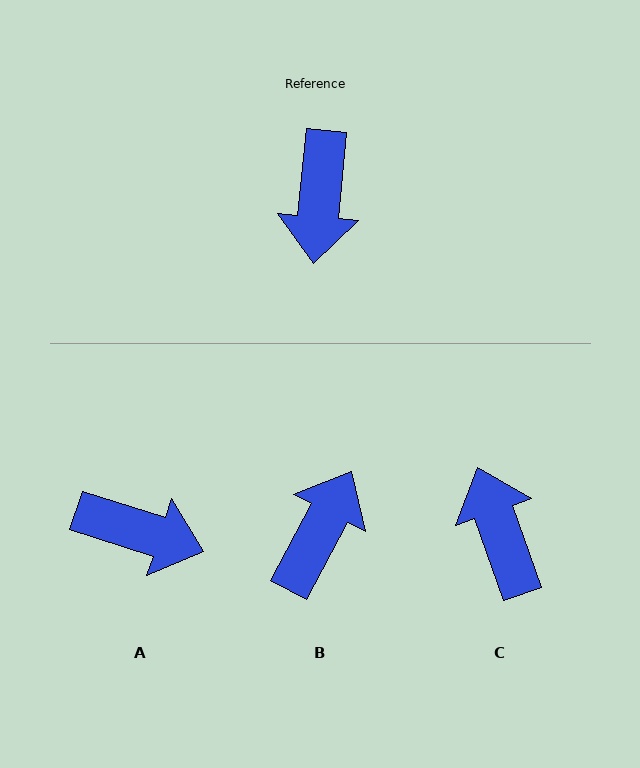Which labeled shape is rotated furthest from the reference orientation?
B, about 158 degrees away.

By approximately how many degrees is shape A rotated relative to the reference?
Approximately 78 degrees counter-clockwise.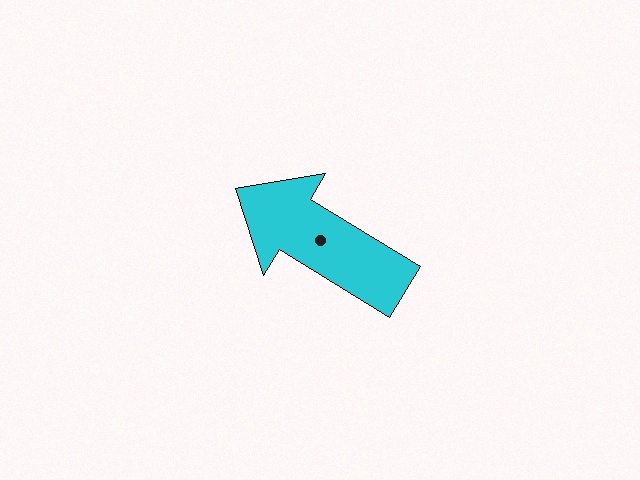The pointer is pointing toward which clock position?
Roughly 10 o'clock.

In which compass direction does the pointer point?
Northwest.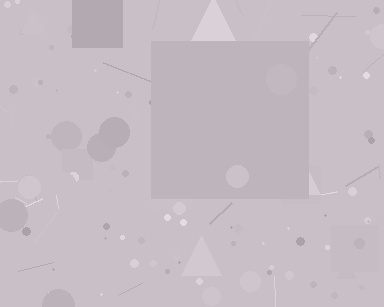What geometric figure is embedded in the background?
A square is embedded in the background.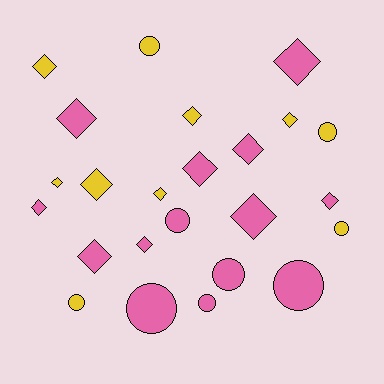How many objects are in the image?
There are 24 objects.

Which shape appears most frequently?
Diamond, with 15 objects.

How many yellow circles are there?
There are 4 yellow circles.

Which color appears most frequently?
Pink, with 14 objects.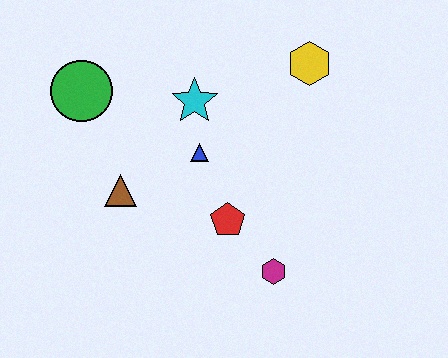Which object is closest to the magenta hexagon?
The red pentagon is closest to the magenta hexagon.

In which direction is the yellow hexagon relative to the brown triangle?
The yellow hexagon is to the right of the brown triangle.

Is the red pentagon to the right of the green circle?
Yes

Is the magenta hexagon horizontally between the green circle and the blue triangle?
No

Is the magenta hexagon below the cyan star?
Yes